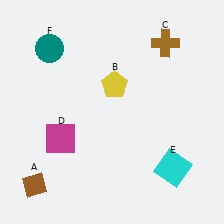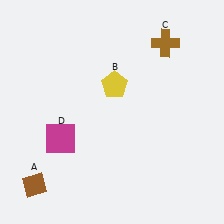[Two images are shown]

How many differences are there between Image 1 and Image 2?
There are 2 differences between the two images.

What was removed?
The teal circle (F), the cyan square (E) were removed in Image 2.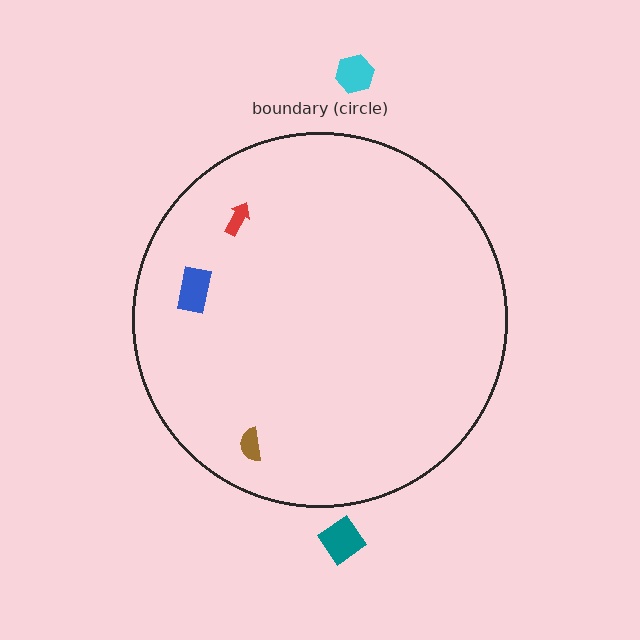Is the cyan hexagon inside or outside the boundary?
Outside.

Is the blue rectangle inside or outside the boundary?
Inside.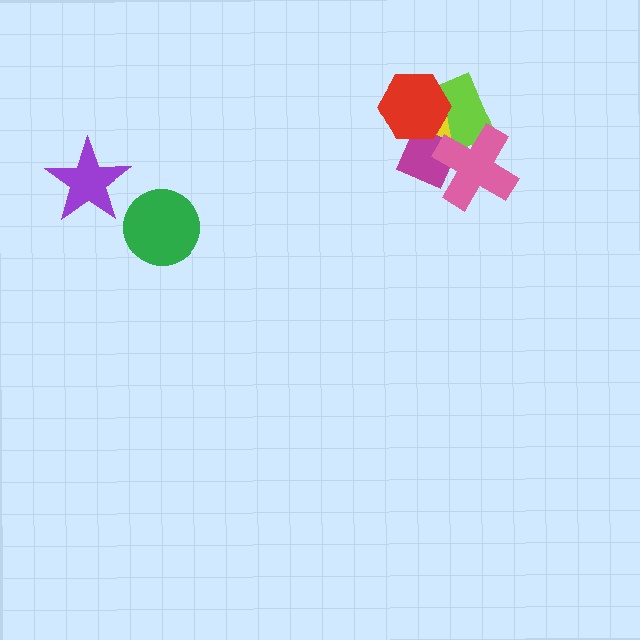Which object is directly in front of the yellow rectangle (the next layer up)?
The magenta diamond is directly in front of the yellow rectangle.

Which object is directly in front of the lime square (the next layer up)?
The yellow rectangle is directly in front of the lime square.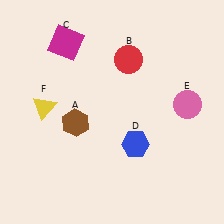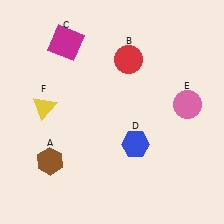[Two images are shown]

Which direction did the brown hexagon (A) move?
The brown hexagon (A) moved down.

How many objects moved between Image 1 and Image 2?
1 object moved between the two images.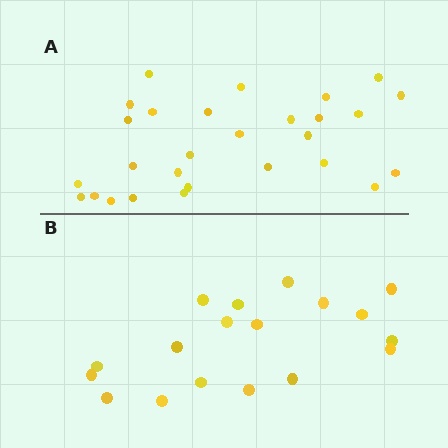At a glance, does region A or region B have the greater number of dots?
Region A (the top region) has more dots.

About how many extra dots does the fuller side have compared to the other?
Region A has roughly 10 or so more dots than region B.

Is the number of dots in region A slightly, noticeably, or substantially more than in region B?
Region A has substantially more. The ratio is roughly 1.6 to 1.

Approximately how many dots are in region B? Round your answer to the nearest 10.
About 20 dots. (The exact count is 18, which rounds to 20.)